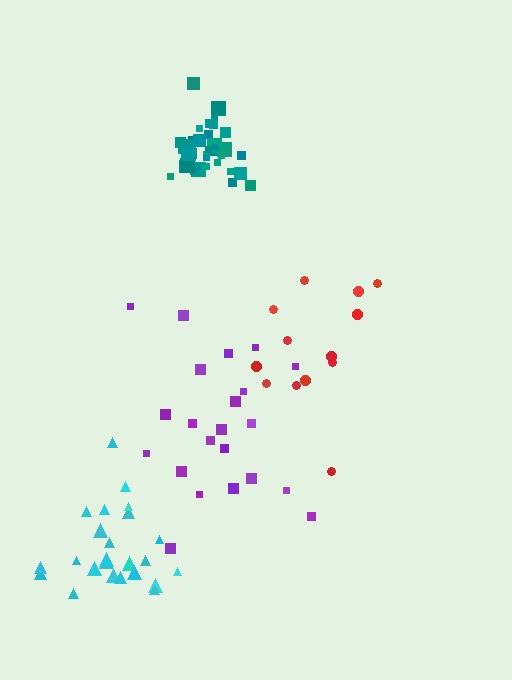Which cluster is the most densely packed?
Teal.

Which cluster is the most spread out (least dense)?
Red.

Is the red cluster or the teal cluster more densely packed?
Teal.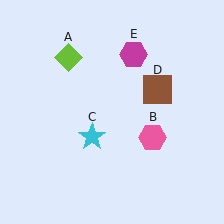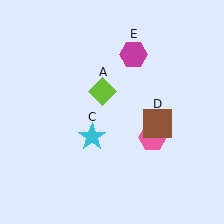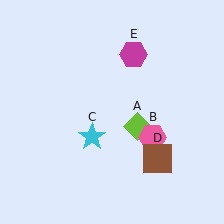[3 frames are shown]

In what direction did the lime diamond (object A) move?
The lime diamond (object A) moved down and to the right.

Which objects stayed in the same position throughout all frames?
Pink hexagon (object B) and cyan star (object C) and magenta hexagon (object E) remained stationary.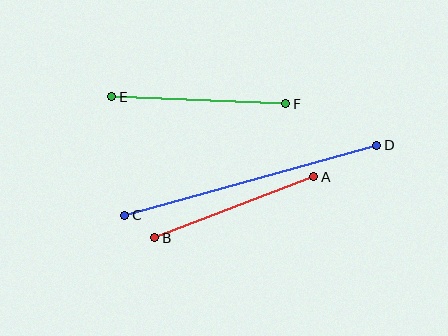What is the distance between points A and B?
The distance is approximately 170 pixels.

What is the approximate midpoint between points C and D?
The midpoint is at approximately (251, 180) pixels.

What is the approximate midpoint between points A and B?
The midpoint is at approximately (234, 207) pixels.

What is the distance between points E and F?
The distance is approximately 174 pixels.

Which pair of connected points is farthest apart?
Points C and D are farthest apart.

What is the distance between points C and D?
The distance is approximately 261 pixels.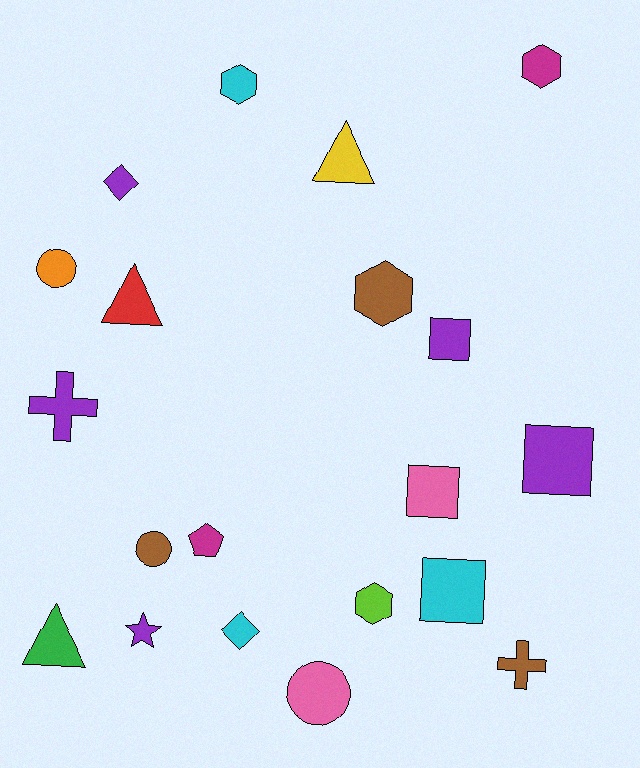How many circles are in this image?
There are 3 circles.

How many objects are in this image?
There are 20 objects.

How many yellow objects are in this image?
There is 1 yellow object.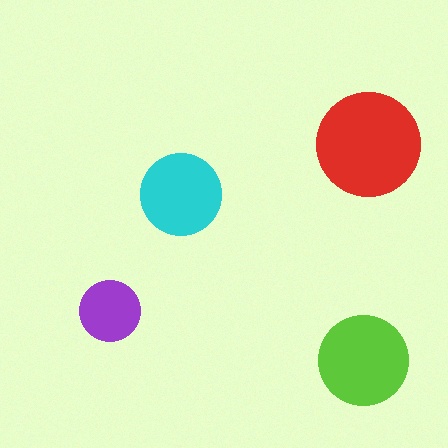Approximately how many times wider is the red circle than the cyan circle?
About 1.5 times wider.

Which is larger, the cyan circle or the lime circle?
The lime one.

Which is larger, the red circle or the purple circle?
The red one.